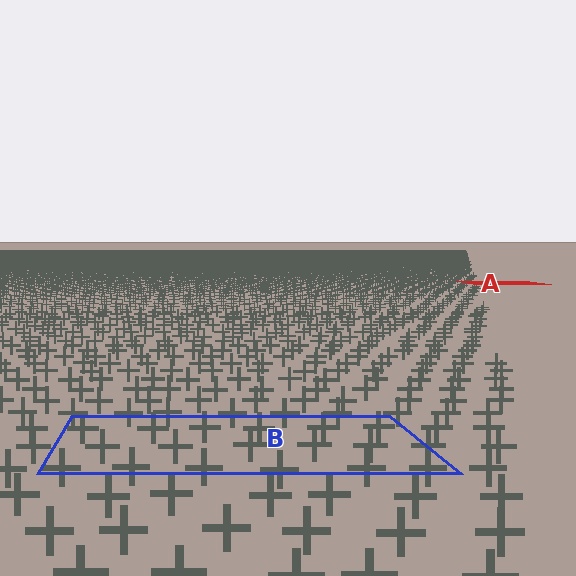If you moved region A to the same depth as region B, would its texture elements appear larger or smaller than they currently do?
They would appear larger. At a closer depth, the same texture elements are projected at a bigger on-screen size.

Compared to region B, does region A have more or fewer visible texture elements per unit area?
Region A has more texture elements per unit area — they are packed more densely because it is farther away.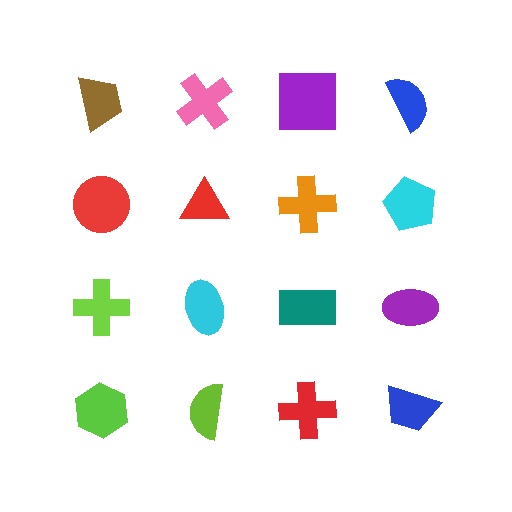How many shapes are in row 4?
4 shapes.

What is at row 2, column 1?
A red circle.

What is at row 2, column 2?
A red triangle.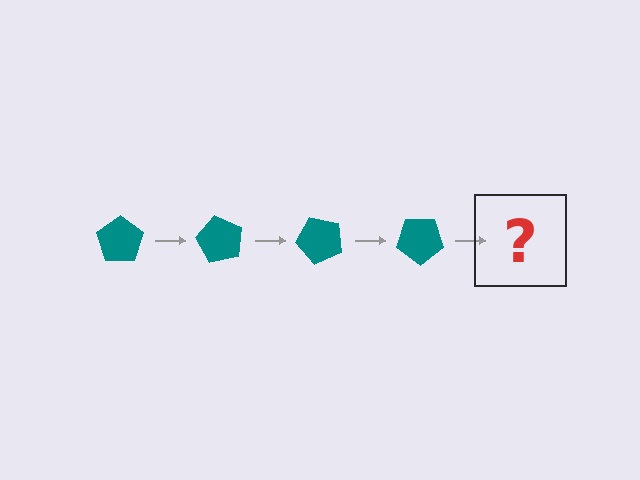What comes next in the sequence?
The next element should be a teal pentagon rotated 240 degrees.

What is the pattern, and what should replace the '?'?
The pattern is that the pentagon rotates 60 degrees each step. The '?' should be a teal pentagon rotated 240 degrees.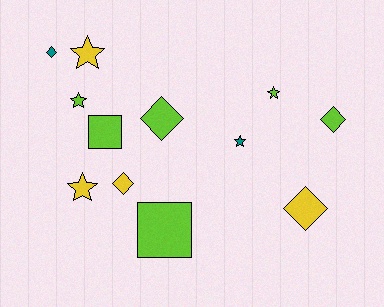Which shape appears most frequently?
Diamond, with 5 objects.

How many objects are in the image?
There are 12 objects.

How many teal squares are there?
There are no teal squares.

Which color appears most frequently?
Lime, with 6 objects.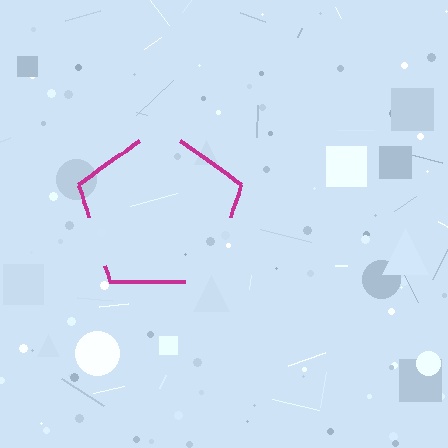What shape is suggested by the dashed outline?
The dashed outline suggests a pentagon.